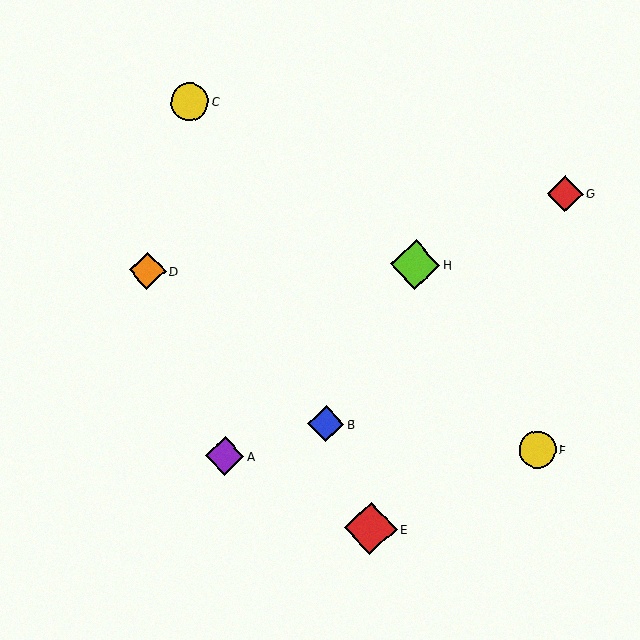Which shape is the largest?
The red diamond (labeled E) is the largest.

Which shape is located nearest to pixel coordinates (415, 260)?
The lime diamond (labeled H) at (415, 265) is nearest to that location.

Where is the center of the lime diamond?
The center of the lime diamond is at (415, 265).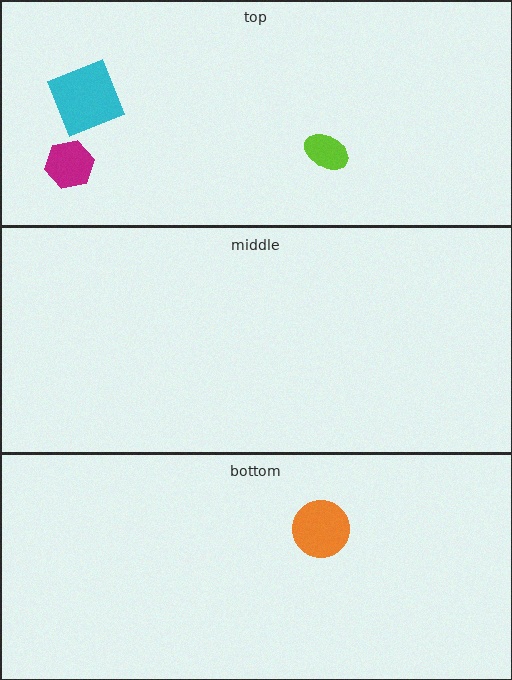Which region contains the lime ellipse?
The top region.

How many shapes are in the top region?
3.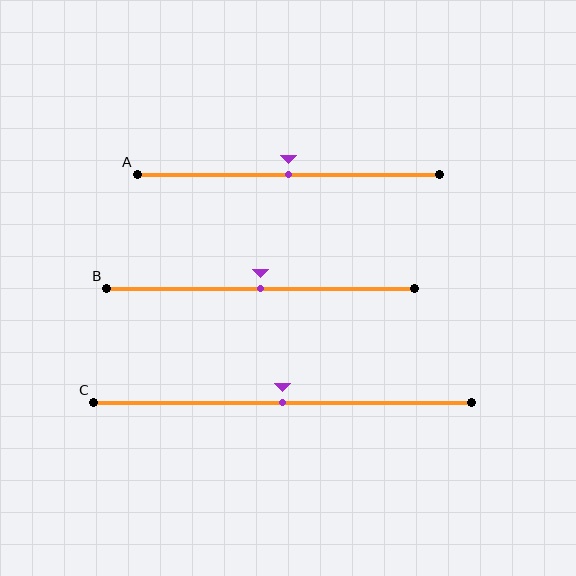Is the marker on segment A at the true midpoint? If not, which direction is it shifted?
Yes, the marker on segment A is at the true midpoint.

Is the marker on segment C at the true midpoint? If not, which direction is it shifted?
Yes, the marker on segment C is at the true midpoint.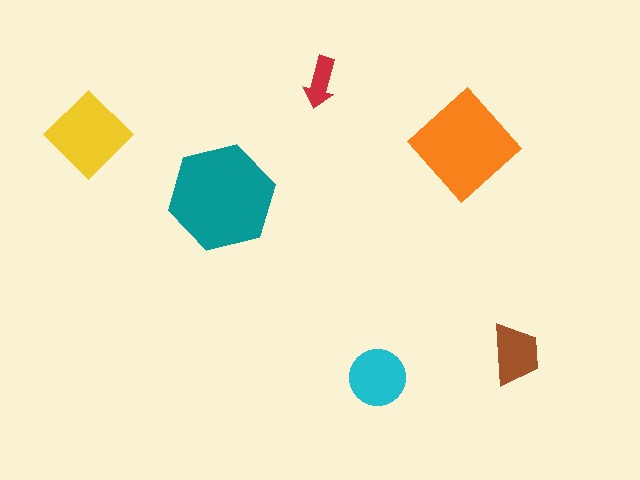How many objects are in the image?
There are 6 objects in the image.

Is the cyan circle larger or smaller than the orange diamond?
Smaller.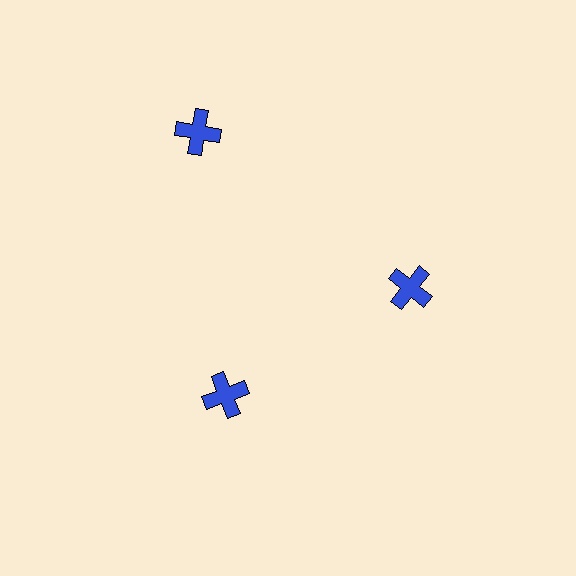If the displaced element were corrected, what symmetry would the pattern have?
It would have 3-fold rotational symmetry — the pattern would map onto itself every 120 degrees.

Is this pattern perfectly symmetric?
No. The 3 blue crosses are arranged in a ring, but one element near the 11 o'clock position is pushed outward from the center, breaking the 3-fold rotational symmetry.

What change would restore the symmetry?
The symmetry would be restored by moving it inward, back onto the ring so that all 3 crosses sit at equal angles and equal distance from the center.